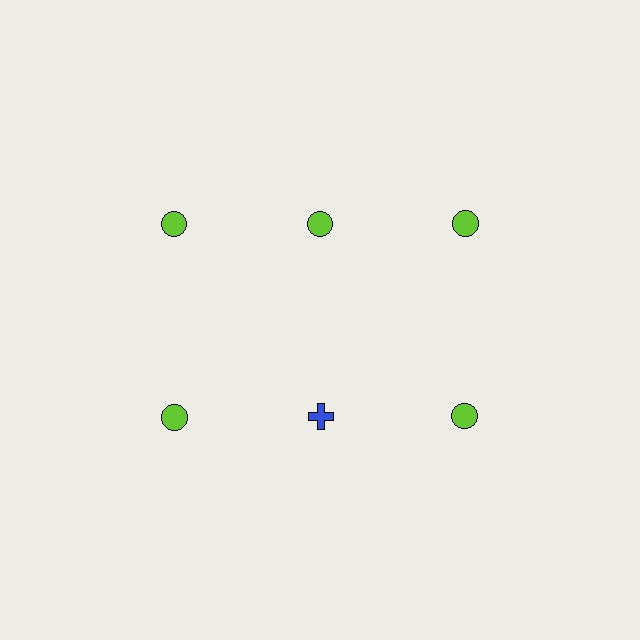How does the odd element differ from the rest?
It differs in both color (blue instead of lime) and shape (cross instead of circle).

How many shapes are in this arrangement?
There are 6 shapes arranged in a grid pattern.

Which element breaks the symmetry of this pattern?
The blue cross in the second row, second from left column breaks the symmetry. All other shapes are lime circles.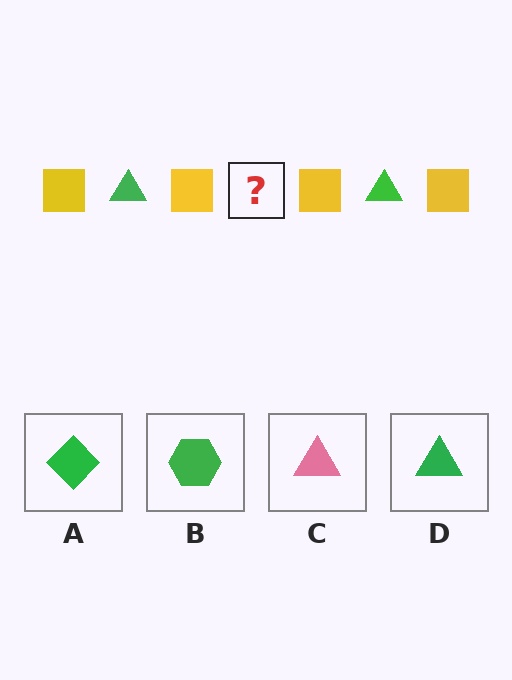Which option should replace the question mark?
Option D.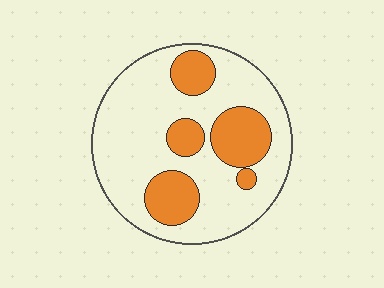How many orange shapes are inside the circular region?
5.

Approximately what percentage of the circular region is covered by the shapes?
Approximately 25%.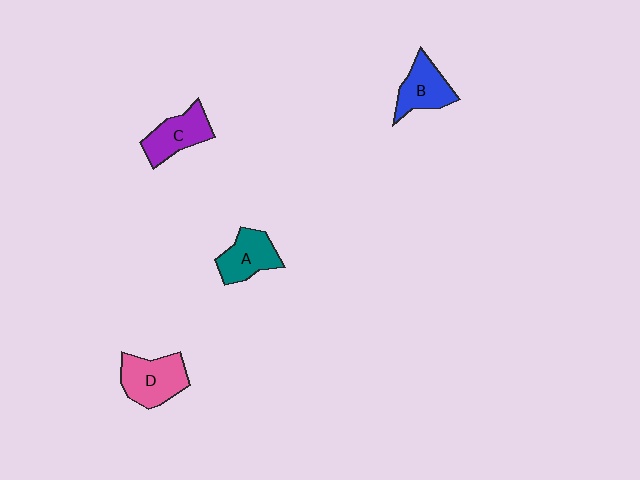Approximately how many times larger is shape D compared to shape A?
Approximately 1.2 times.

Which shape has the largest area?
Shape D (pink).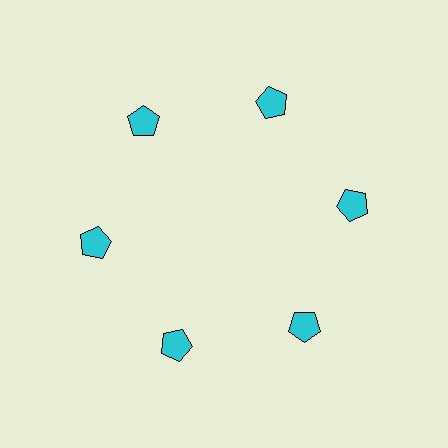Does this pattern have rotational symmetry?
Yes, this pattern has 6-fold rotational symmetry. It looks the same after rotating 60 degrees around the center.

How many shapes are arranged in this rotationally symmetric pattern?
There are 6 shapes, arranged in 6 groups of 1.